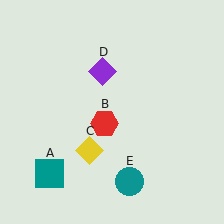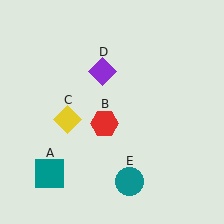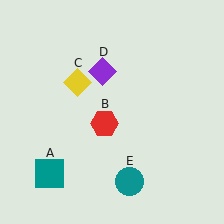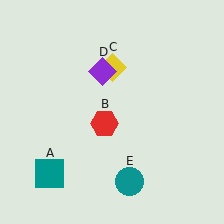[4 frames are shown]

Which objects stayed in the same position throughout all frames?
Teal square (object A) and red hexagon (object B) and purple diamond (object D) and teal circle (object E) remained stationary.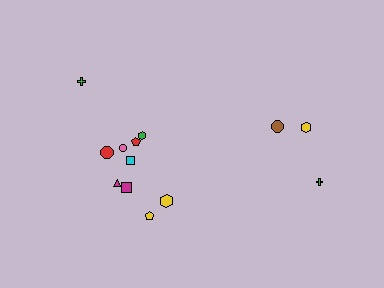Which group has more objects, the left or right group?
The left group.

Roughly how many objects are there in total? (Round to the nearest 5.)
Roughly 15 objects in total.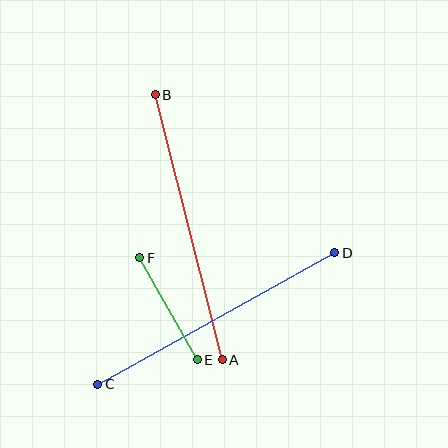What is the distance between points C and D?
The distance is approximately 271 pixels.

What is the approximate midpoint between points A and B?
The midpoint is at approximately (189, 227) pixels.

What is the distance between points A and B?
The distance is approximately 273 pixels.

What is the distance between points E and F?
The distance is approximately 117 pixels.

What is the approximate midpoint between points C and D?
The midpoint is at approximately (216, 318) pixels.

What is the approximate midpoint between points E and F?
The midpoint is at approximately (168, 309) pixels.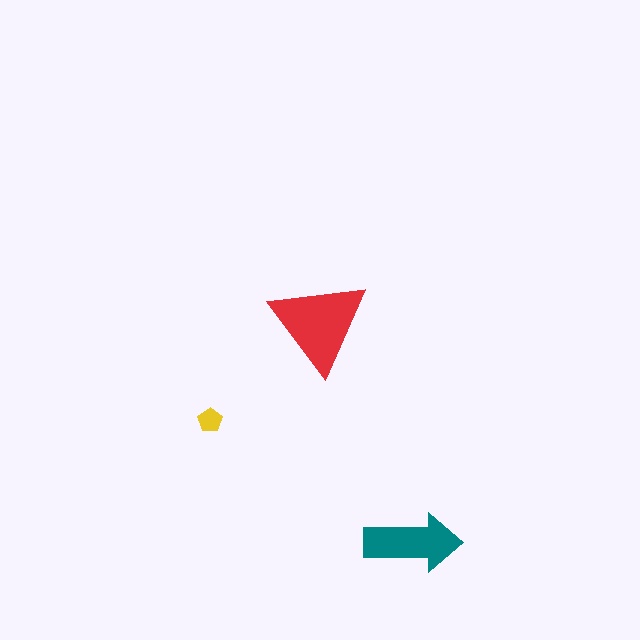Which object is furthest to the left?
The yellow pentagon is leftmost.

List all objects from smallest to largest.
The yellow pentagon, the teal arrow, the red triangle.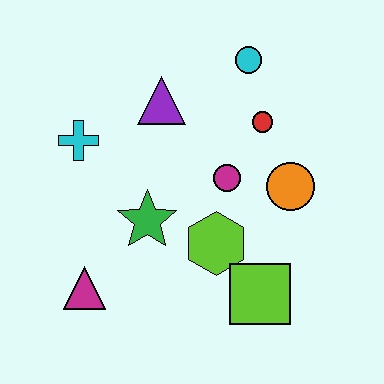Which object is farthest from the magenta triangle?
The cyan circle is farthest from the magenta triangle.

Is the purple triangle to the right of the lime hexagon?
No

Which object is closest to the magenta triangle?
The green star is closest to the magenta triangle.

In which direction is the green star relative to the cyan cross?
The green star is below the cyan cross.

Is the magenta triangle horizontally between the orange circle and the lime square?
No